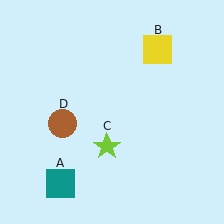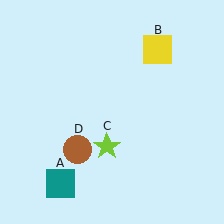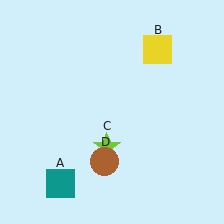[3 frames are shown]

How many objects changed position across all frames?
1 object changed position: brown circle (object D).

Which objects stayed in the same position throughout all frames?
Teal square (object A) and yellow square (object B) and lime star (object C) remained stationary.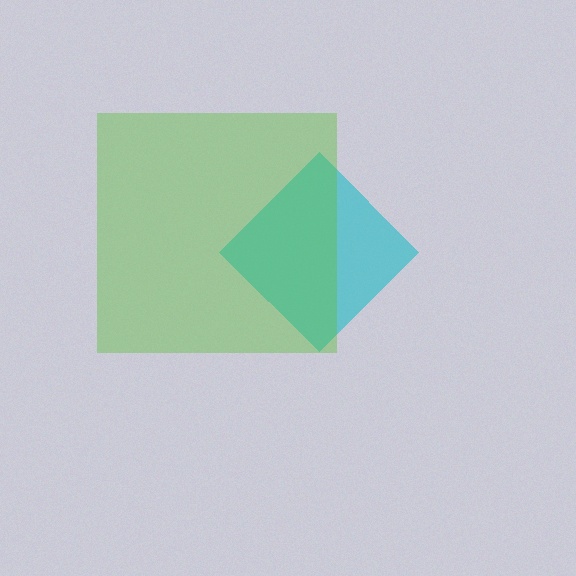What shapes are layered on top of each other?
The layered shapes are: a cyan diamond, a lime square.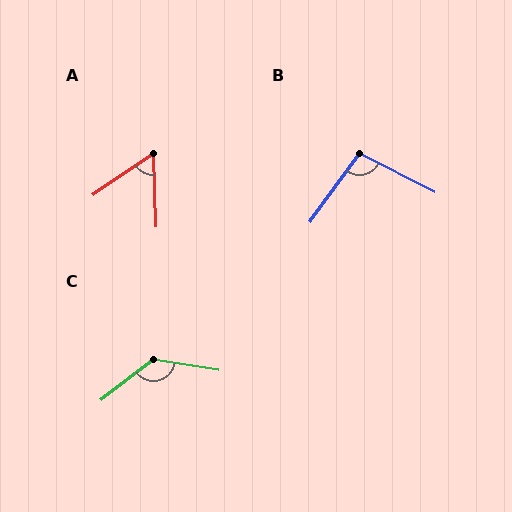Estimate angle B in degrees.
Approximately 98 degrees.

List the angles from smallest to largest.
A (58°), B (98°), C (133°).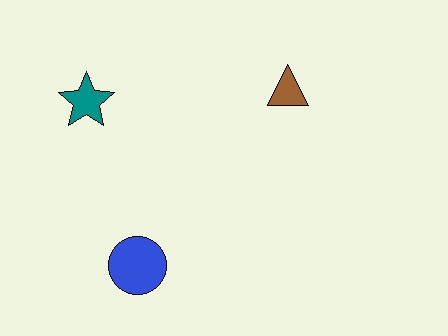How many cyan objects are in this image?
There are no cyan objects.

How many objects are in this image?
There are 3 objects.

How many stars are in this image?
There is 1 star.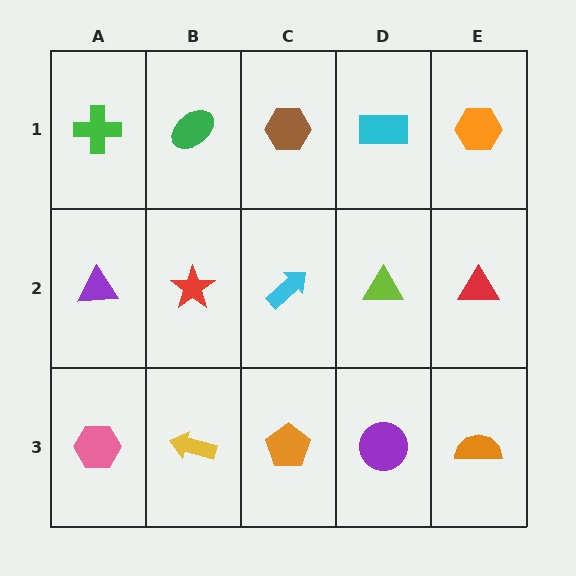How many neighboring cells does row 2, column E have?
3.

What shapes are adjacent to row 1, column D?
A lime triangle (row 2, column D), a brown hexagon (row 1, column C), an orange hexagon (row 1, column E).